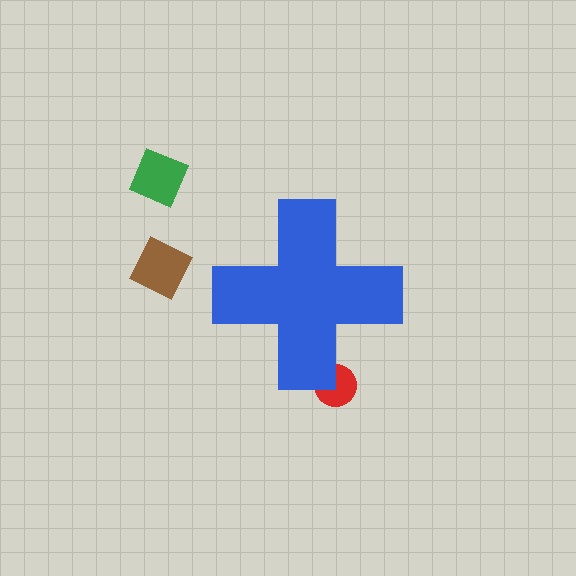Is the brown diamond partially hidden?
No, the brown diamond is fully visible.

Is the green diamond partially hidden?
No, the green diamond is fully visible.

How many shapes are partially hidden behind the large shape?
1 shape is partially hidden.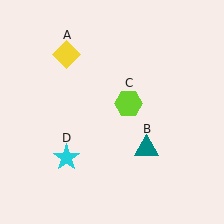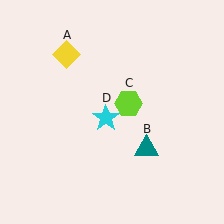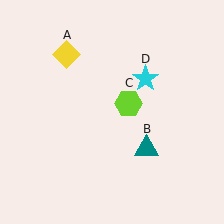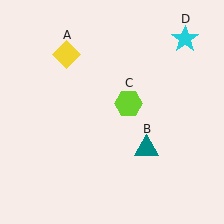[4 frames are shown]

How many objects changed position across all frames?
1 object changed position: cyan star (object D).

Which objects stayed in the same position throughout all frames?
Yellow diamond (object A) and teal triangle (object B) and lime hexagon (object C) remained stationary.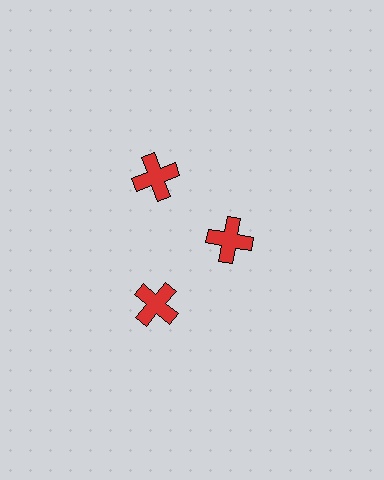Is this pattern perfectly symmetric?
No. The 3 red crosses are arranged in a ring, but one element near the 3 o'clock position is pulled inward toward the center, breaking the 3-fold rotational symmetry.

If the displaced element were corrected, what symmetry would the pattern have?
It would have 3-fold rotational symmetry — the pattern would map onto itself every 120 degrees.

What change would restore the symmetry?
The symmetry would be restored by moving it outward, back onto the ring so that all 3 crosses sit at equal angles and equal distance from the center.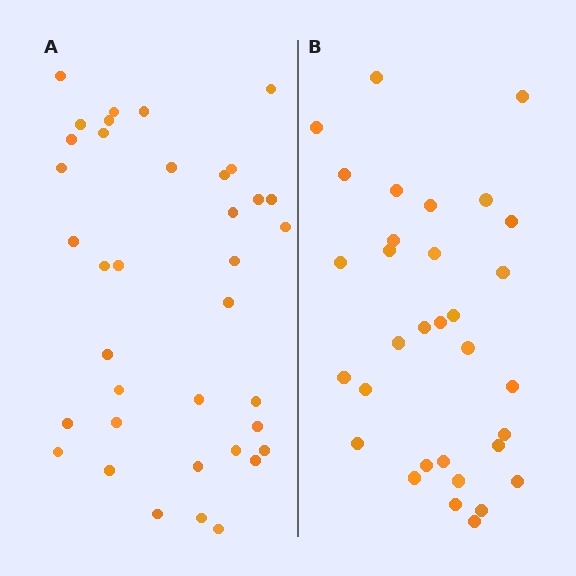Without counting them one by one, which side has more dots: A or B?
Region A (the left region) has more dots.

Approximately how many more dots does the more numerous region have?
Region A has about 5 more dots than region B.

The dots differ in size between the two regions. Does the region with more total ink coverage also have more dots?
No. Region B has more total ink coverage because its dots are larger, but region A actually contains more individual dots. Total area can be misleading — the number of items is what matters here.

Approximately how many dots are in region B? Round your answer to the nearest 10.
About 30 dots. (The exact count is 32, which rounds to 30.)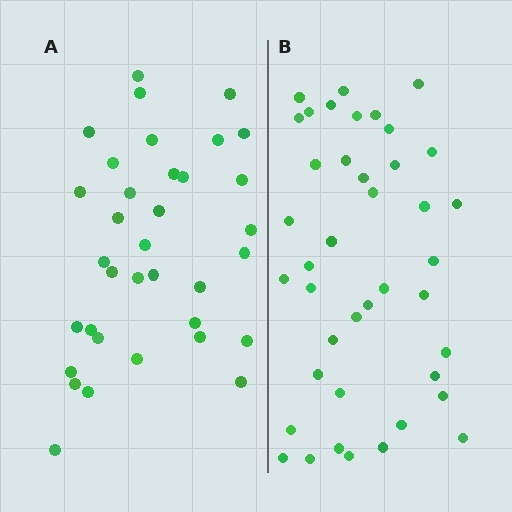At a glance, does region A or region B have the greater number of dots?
Region B (the right region) has more dots.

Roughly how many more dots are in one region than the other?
Region B has about 6 more dots than region A.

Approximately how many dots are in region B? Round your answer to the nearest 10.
About 40 dots. (The exact count is 41, which rounds to 40.)